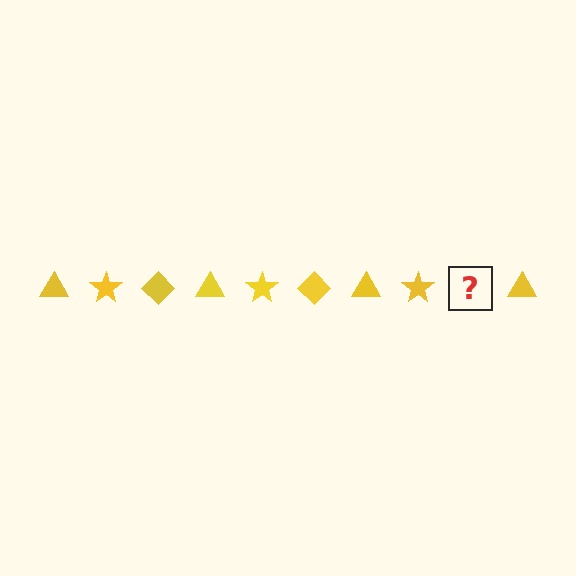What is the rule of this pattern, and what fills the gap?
The rule is that the pattern cycles through triangle, star, diamond shapes in yellow. The gap should be filled with a yellow diamond.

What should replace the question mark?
The question mark should be replaced with a yellow diamond.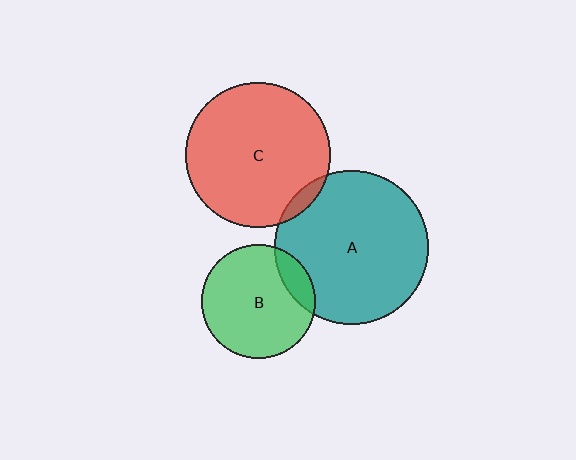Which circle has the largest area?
Circle A (teal).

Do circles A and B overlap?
Yes.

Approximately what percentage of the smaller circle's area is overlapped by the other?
Approximately 15%.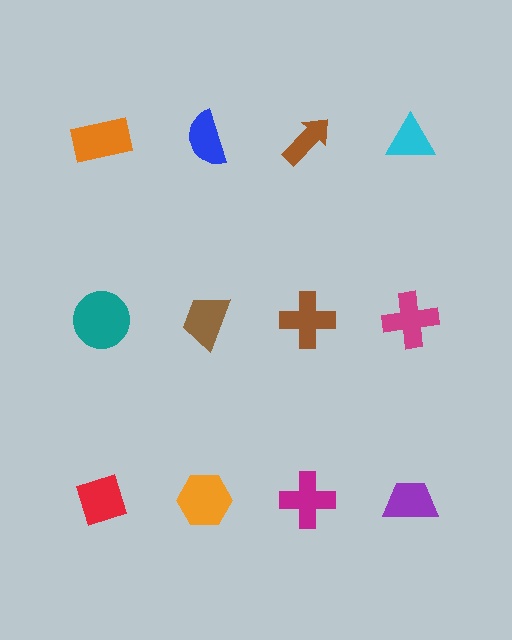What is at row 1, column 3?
A brown arrow.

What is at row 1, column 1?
An orange rectangle.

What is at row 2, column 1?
A teal circle.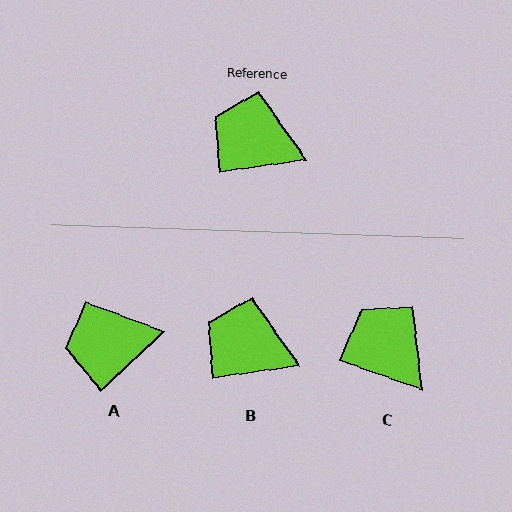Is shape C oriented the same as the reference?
No, it is off by about 28 degrees.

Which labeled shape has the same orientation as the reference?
B.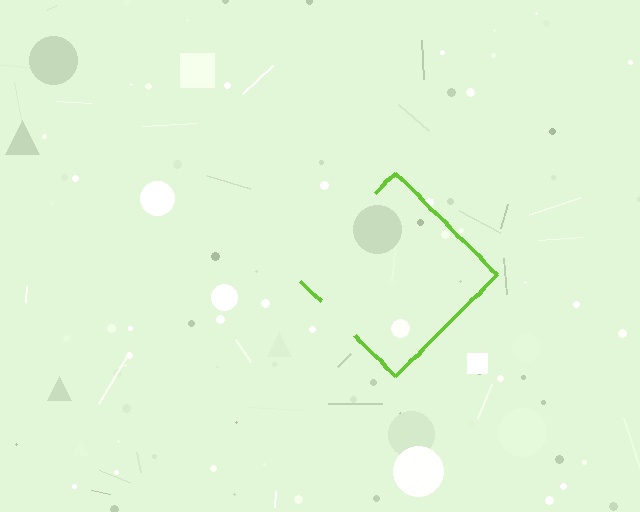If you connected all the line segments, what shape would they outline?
They would outline a diamond.